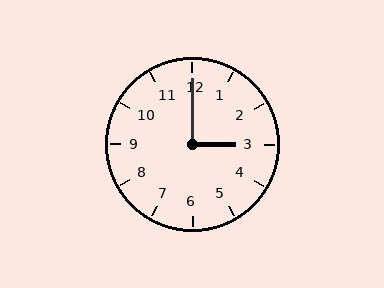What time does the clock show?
3:00.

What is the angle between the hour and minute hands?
Approximately 90 degrees.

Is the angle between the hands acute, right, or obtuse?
It is right.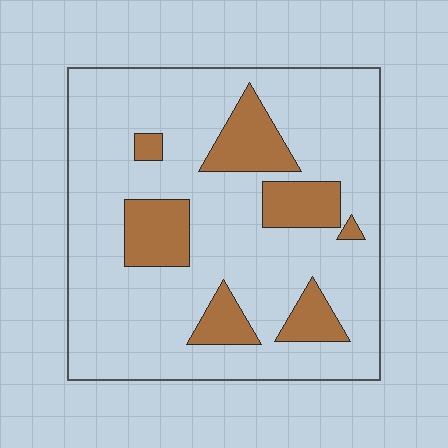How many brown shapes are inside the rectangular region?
7.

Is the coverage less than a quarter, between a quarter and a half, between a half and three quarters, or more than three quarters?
Less than a quarter.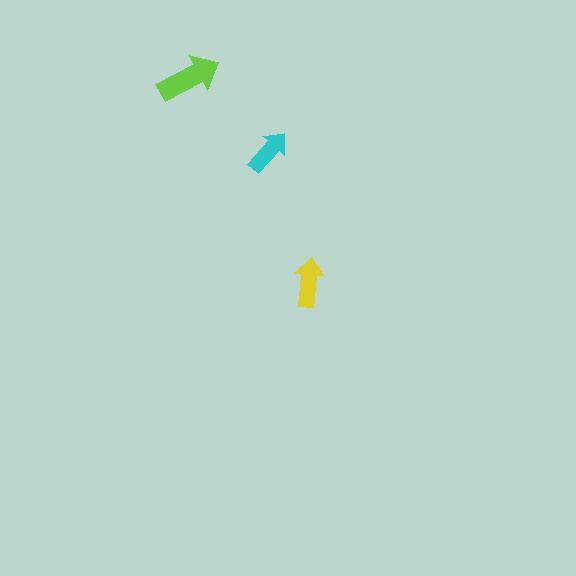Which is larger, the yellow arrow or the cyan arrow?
The yellow one.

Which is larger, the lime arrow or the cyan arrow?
The lime one.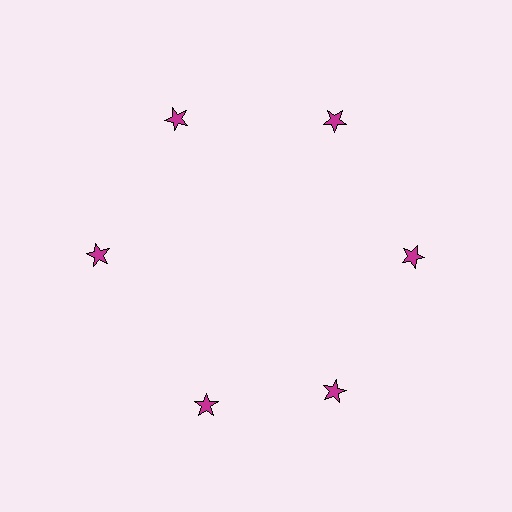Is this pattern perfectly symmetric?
No. The 6 magenta stars are arranged in a ring, but one element near the 7 o'clock position is rotated out of alignment along the ring, breaking the 6-fold rotational symmetry.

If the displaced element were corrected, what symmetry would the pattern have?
It would have 6-fold rotational symmetry — the pattern would map onto itself every 60 degrees.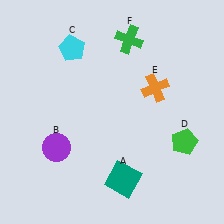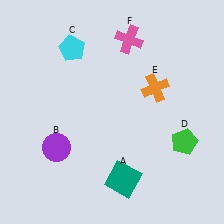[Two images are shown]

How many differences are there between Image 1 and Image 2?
There is 1 difference between the two images.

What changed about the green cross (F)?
In Image 1, F is green. In Image 2, it changed to pink.